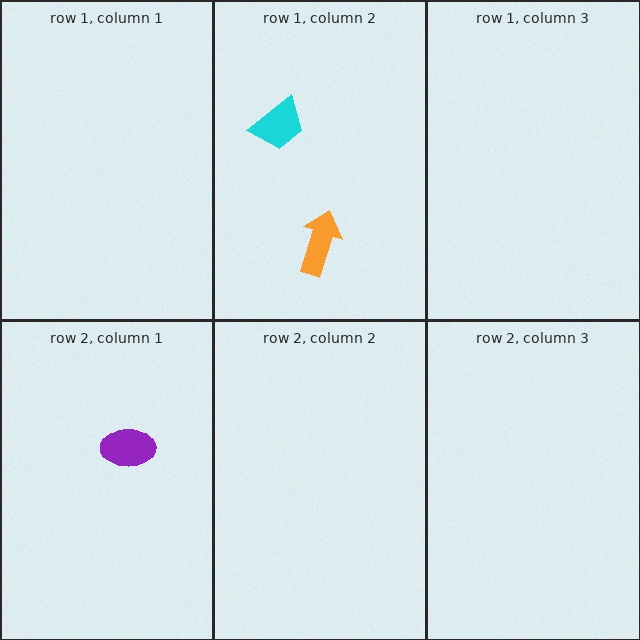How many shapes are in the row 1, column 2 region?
2.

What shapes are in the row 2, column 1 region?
The purple ellipse.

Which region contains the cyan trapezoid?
The row 1, column 2 region.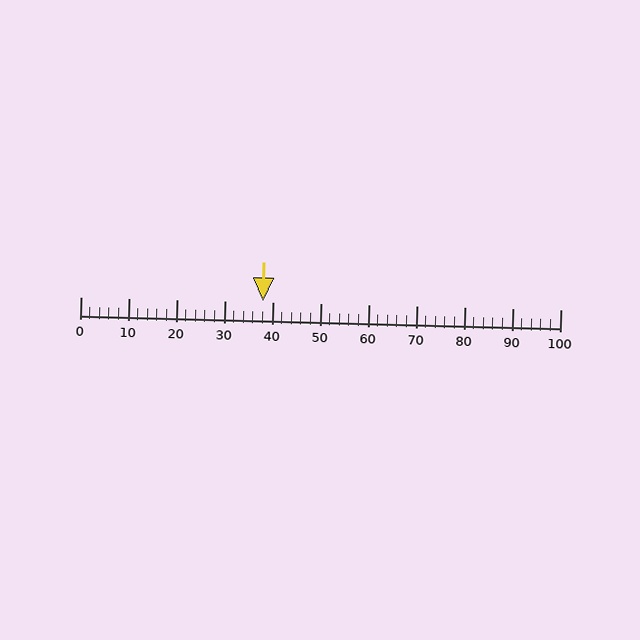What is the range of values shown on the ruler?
The ruler shows values from 0 to 100.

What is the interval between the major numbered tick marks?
The major tick marks are spaced 10 units apart.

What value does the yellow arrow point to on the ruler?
The yellow arrow points to approximately 38.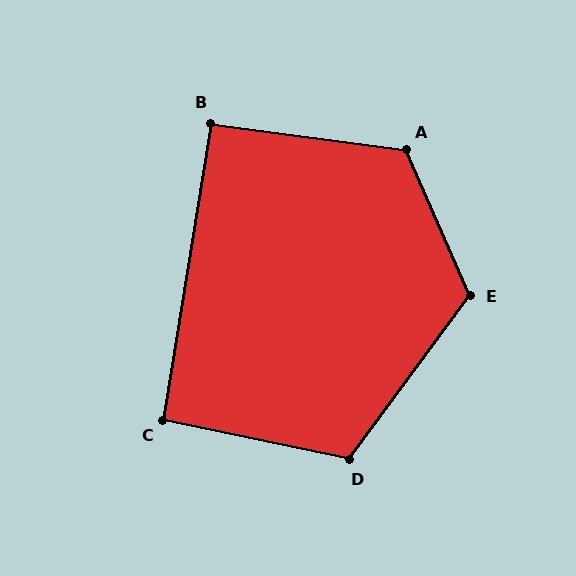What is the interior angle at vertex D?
Approximately 114 degrees (obtuse).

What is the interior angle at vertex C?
Approximately 93 degrees (approximately right).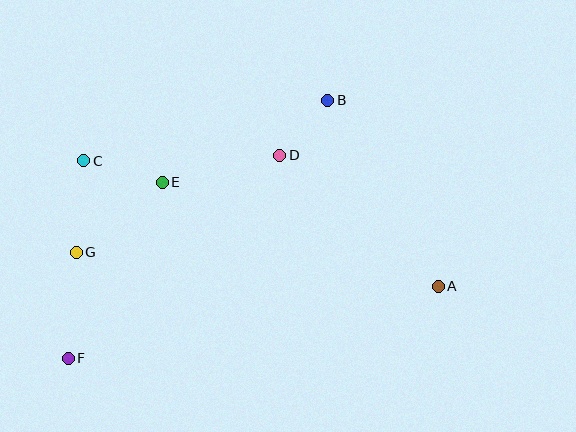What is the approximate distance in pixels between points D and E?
The distance between D and E is approximately 120 pixels.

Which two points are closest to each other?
Points B and D are closest to each other.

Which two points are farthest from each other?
Points A and F are farthest from each other.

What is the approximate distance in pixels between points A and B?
The distance between A and B is approximately 216 pixels.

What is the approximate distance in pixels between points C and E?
The distance between C and E is approximately 82 pixels.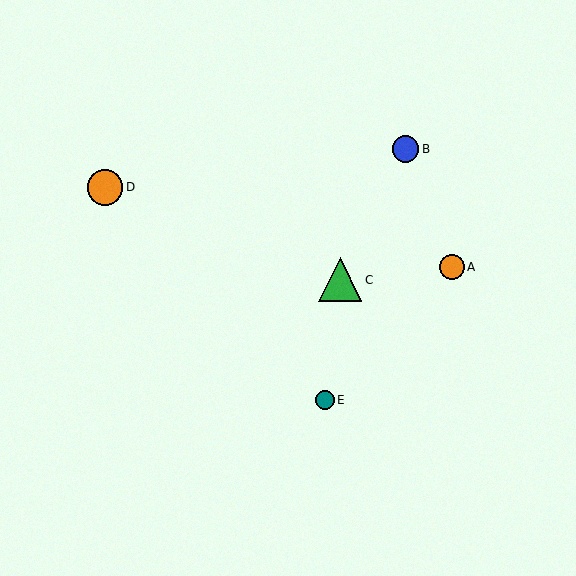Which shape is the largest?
The green triangle (labeled C) is the largest.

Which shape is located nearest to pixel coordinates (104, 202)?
The orange circle (labeled D) at (105, 187) is nearest to that location.